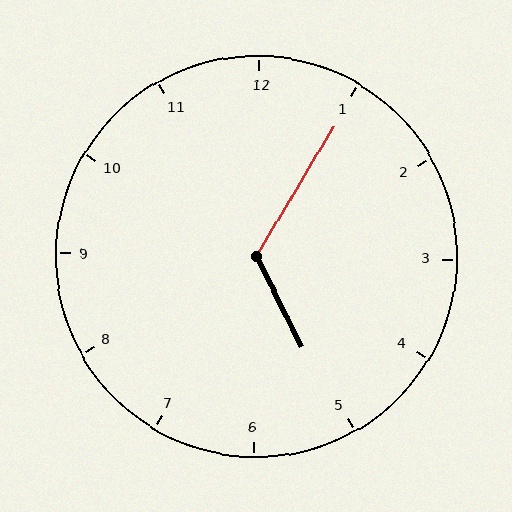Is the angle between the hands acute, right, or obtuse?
It is obtuse.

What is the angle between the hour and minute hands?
Approximately 122 degrees.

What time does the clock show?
5:05.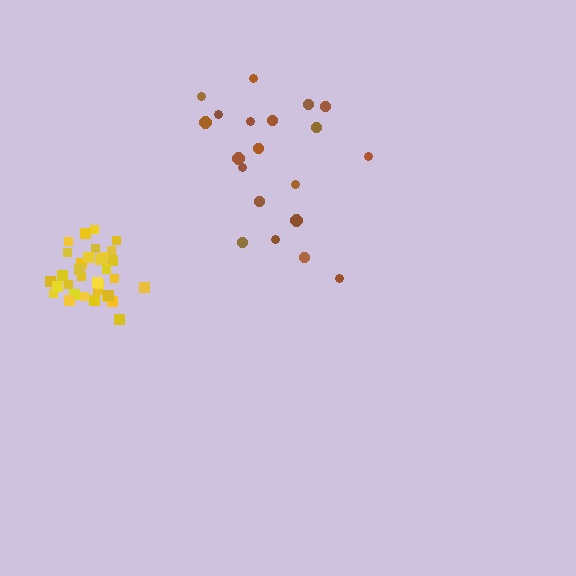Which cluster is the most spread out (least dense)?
Brown.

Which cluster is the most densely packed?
Yellow.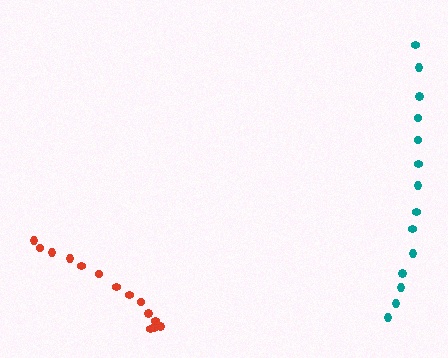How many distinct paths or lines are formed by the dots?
There are 2 distinct paths.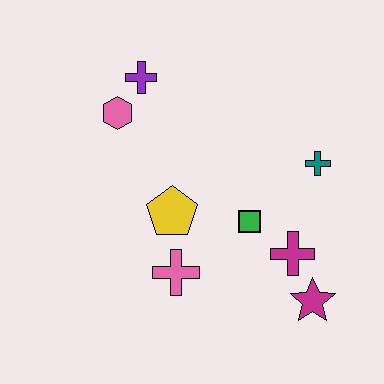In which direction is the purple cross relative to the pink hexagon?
The purple cross is above the pink hexagon.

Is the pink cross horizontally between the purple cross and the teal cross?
Yes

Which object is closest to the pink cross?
The yellow pentagon is closest to the pink cross.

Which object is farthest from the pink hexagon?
The magenta star is farthest from the pink hexagon.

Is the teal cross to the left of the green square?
No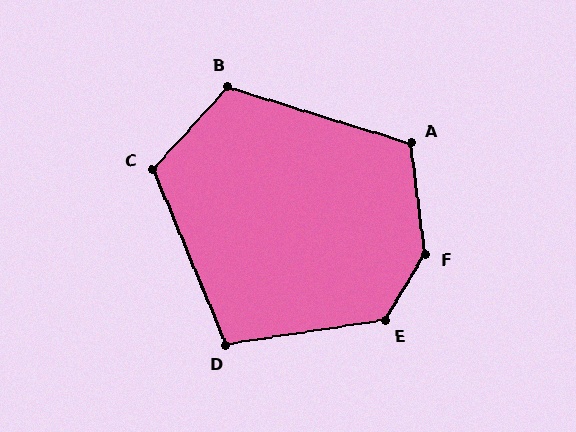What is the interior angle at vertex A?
Approximately 115 degrees (obtuse).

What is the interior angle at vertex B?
Approximately 115 degrees (obtuse).